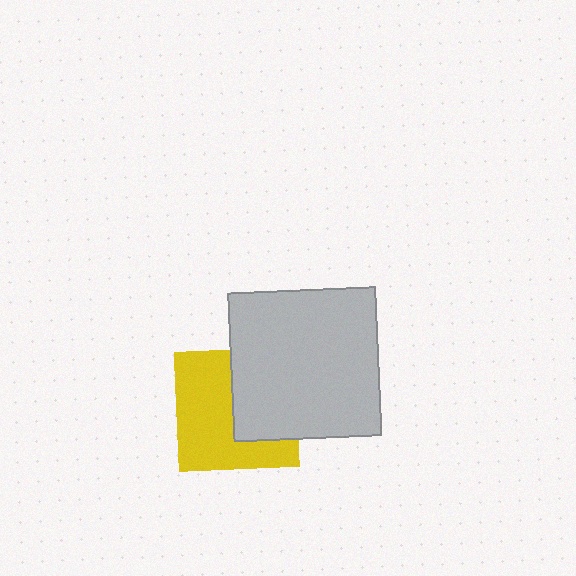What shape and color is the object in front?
The object in front is a light gray square.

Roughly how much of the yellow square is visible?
About half of it is visible (roughly 59%).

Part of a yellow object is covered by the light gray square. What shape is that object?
It is a square.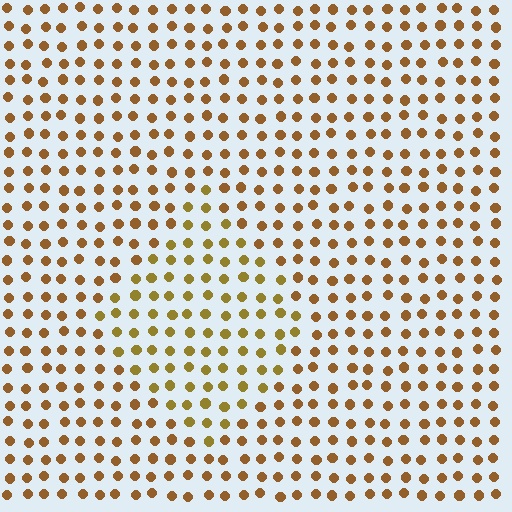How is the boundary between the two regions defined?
The boundary is defined purely by a slight shift in hue (about 20 degrees). Spacing, size, and orientation are identical on both sides.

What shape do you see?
I see a diamond.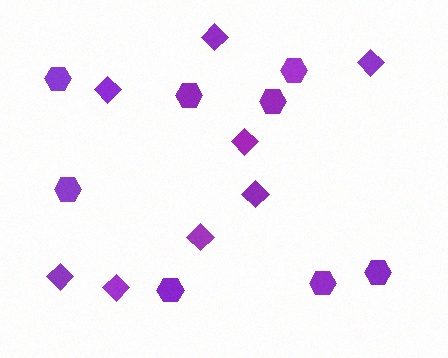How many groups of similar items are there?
There are 2 groups: one group of hexagons (8) and one group of diamonds (8).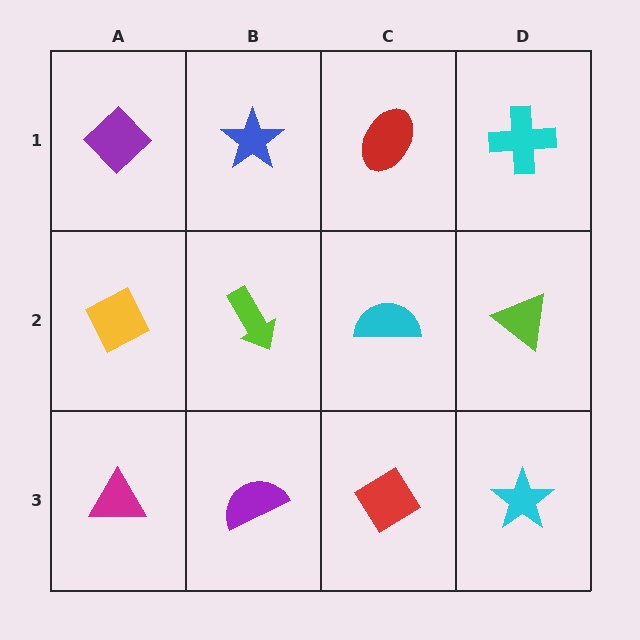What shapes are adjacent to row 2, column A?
A purple diamond (row 1, column A), a magenta triangle (row 3, column A), a lime arrow (row 2, column B).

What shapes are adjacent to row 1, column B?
A lime arrow (row 2, column B), a purple diamond (row 1, column A), a red ellipse (row 1, column C).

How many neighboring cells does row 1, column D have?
2.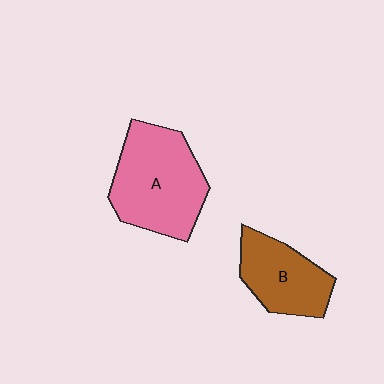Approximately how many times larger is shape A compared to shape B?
Approximately 1.5 times.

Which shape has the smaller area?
Shape B (brown).